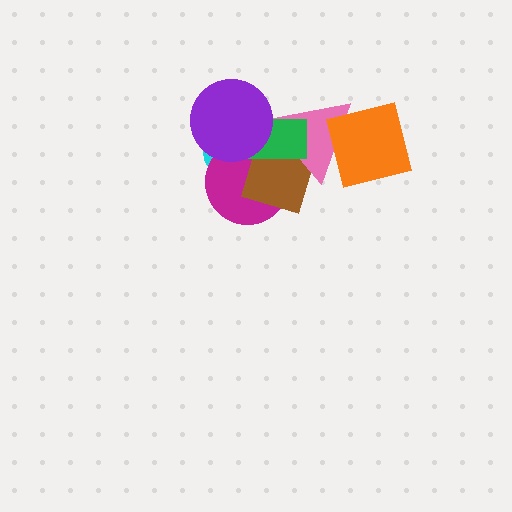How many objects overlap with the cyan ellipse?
5 objects overlap with the cyan ellipse.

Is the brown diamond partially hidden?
Yes, it is partially covered by another shape.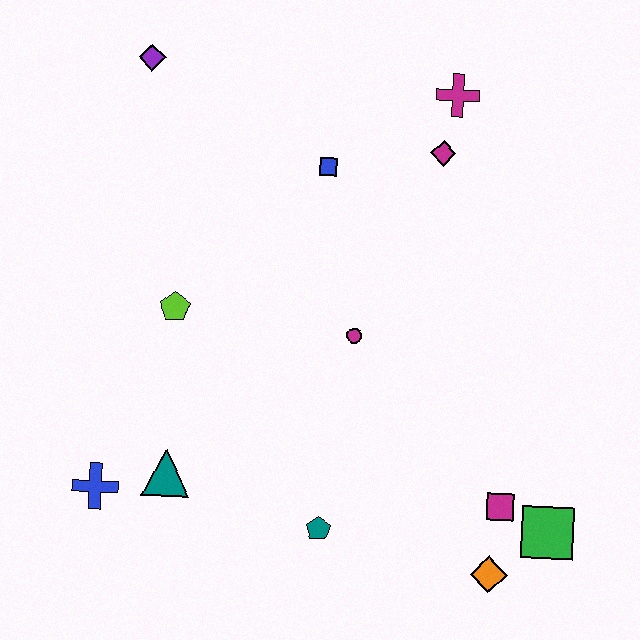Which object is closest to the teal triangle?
The blue cross is closest to the teal triangle.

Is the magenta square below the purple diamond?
Yes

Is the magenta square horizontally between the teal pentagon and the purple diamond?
No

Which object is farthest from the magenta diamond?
The blue cross is farthest from the magenta diamond.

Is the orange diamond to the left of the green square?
Yes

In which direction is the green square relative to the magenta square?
The green square is to the right of the magenta square.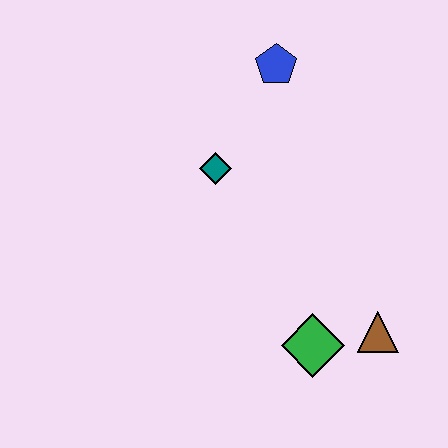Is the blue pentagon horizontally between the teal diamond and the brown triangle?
Yes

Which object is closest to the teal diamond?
The blue pentagon is closest to the teal diamond.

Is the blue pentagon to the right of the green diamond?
No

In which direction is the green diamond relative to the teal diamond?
The green diamond is below the teal diamond.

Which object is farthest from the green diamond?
The blue pentagon is farthest from the green diamond.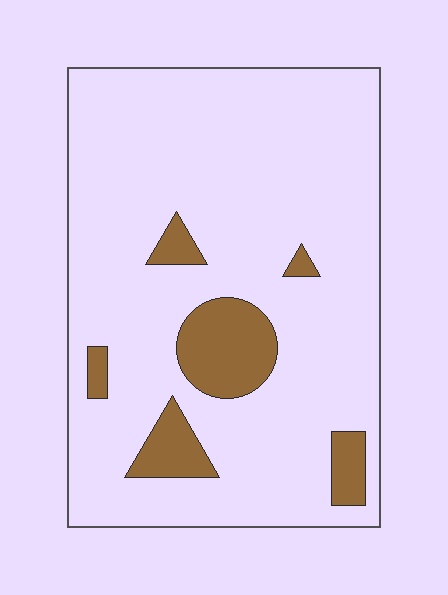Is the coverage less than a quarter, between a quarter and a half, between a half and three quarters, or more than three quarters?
Less than a quarter.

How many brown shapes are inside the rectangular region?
6.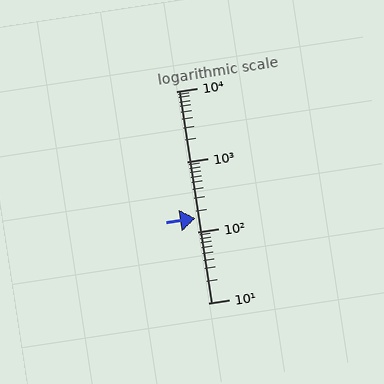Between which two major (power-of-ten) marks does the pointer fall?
The pointer is between 100 and 1000.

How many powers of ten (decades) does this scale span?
The scale spans 3 decades, from 10 to 10000.